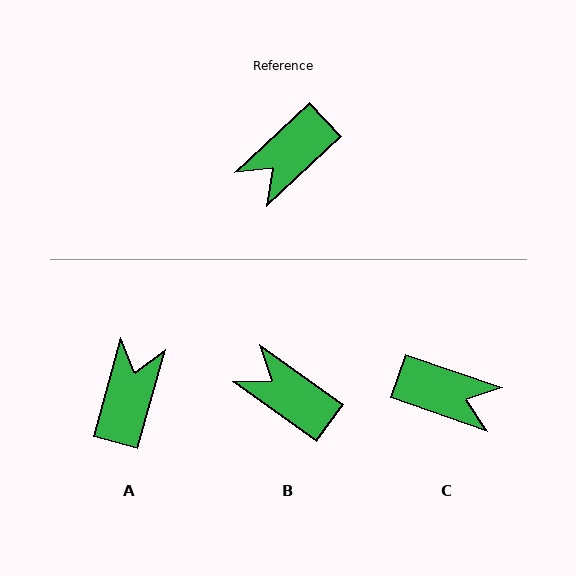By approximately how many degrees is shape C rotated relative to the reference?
Approximately 118 degrees counter-clockwise.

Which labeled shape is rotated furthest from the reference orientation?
A, about 148 degrees away.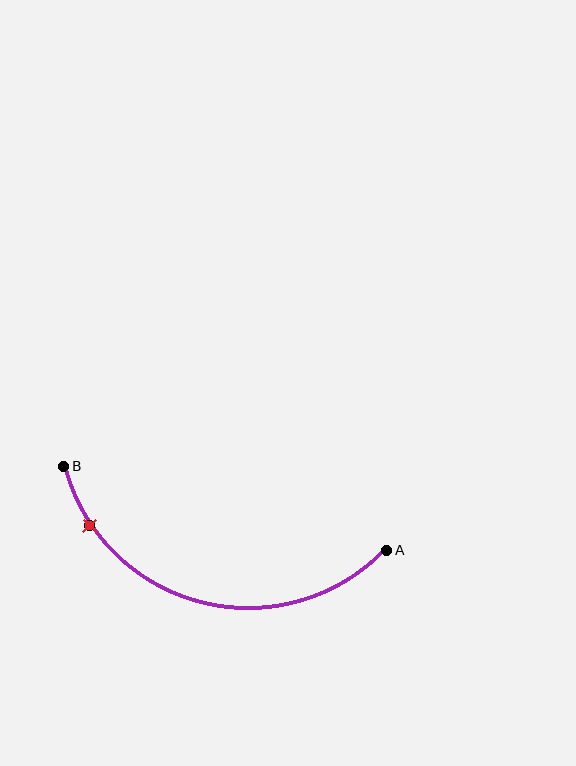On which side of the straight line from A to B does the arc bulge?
The arc bulges below the straight line connecting A and B.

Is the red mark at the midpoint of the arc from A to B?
No. The red mark lies on the arc but is closer to endpoint B. The arc midpoint would be at the point on the curve equidistant along the arc from both A and B.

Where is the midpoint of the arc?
The arc midpoint is the point on the curve farthest from the straight line joining A and B. It sits below that line.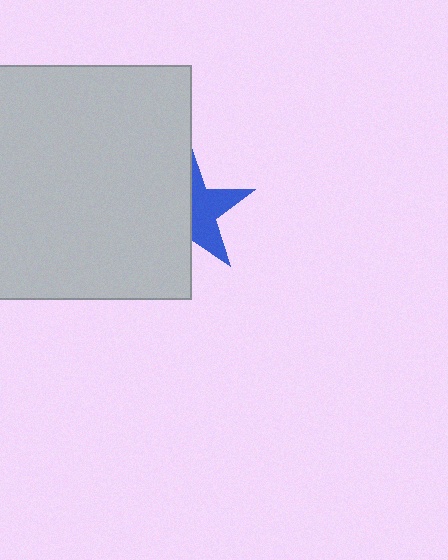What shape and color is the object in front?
The object in front is a light gray square.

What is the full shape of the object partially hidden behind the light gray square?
The partially hidden object is a blue star.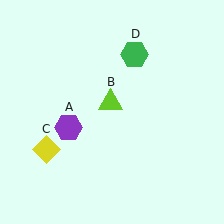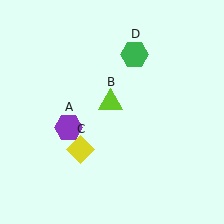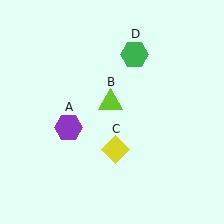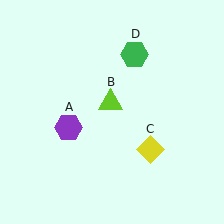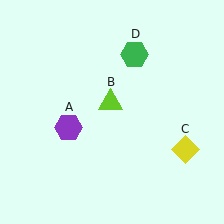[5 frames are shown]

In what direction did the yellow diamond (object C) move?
The yellow diamond (object C) moved right.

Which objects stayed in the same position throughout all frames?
Purple hexagon (object A) and lime triangle (object B) and green hexagon (object D) remained stationary.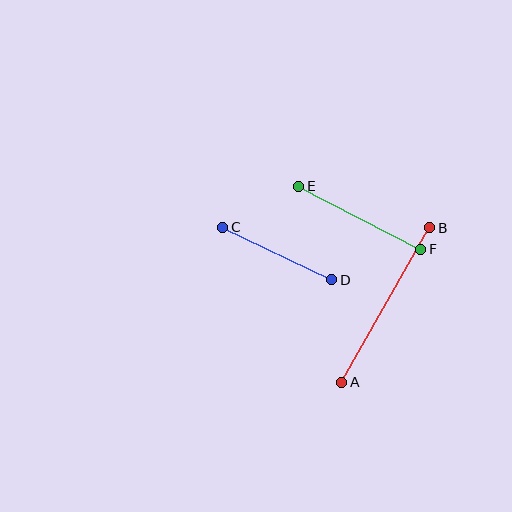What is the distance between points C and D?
The distance is approximately 121 pixels.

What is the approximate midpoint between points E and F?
The midpoint is at approximately (360, 218) pixels.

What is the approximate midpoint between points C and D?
The midpoint is at approximately (277, 253) pixels.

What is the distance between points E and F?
The distance is approximately 137 pixels.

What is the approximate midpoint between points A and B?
The midpoint is at approximately (386, 305) pixels.